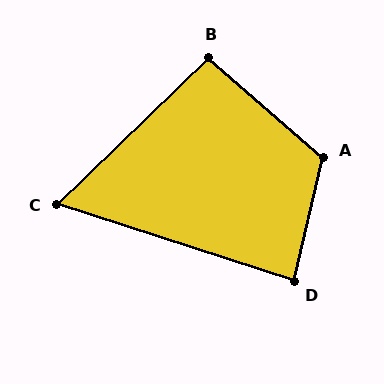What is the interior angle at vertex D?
Approximately 85 degrees (approximately right).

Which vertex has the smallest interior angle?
C, at approximately 62 degrees.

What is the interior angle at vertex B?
Approximately 95 degrees (approximately right).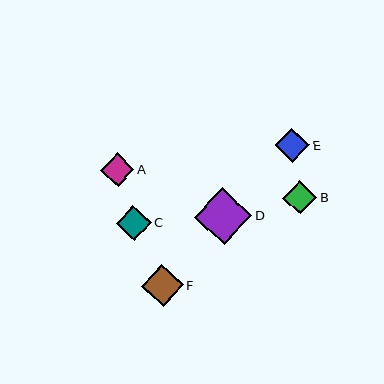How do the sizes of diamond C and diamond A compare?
Diamond C and diamond A are approximately the same size.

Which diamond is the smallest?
Diamond A is the smallest with a size of approximately 33 pixels.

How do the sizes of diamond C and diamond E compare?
Diamond C and diamond E are approximately the same size.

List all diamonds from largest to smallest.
From largest to smallest: D, F, C, E, B, A.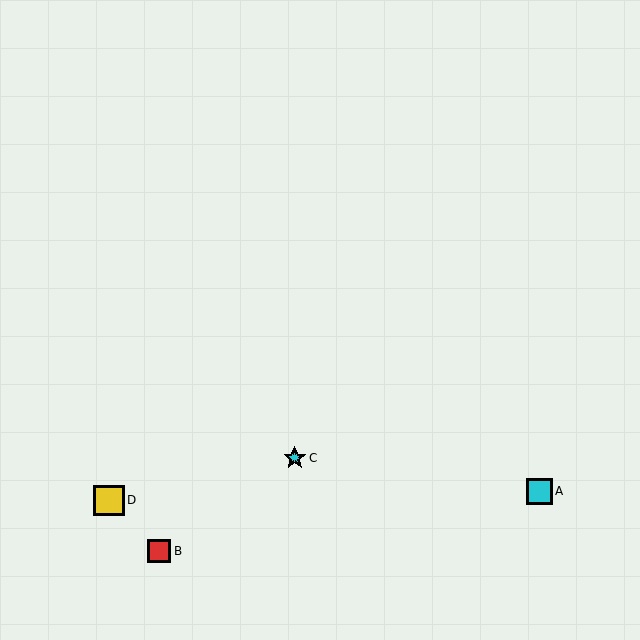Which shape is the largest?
The yellow square (labeled D) is the largest.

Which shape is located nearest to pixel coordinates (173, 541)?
The red square (labeled B) at (159, 551) is nearest to that location.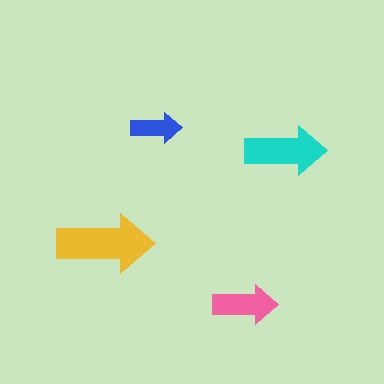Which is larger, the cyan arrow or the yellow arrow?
The yellow one.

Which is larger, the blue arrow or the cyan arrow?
The cyan one.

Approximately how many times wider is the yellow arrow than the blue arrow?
About 2 times wider.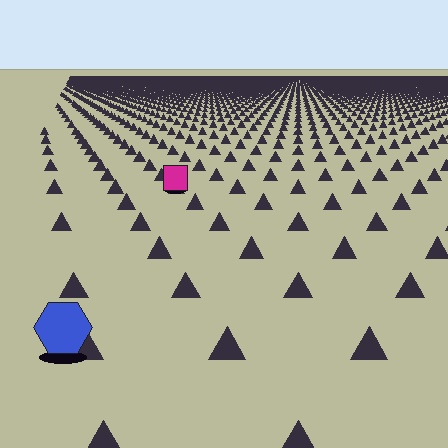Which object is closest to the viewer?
The blue hexagon is closest. The texture marks near it are larger and more spread out.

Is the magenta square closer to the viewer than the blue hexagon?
No. The blue hexagon is closer — you can tell from the texture gradient: the ground texture is coarser near it.